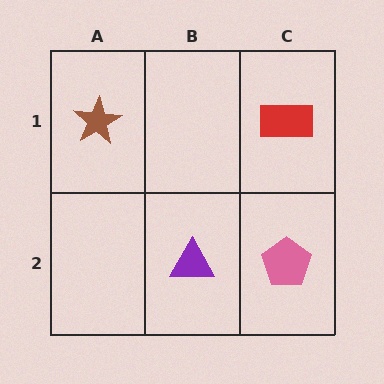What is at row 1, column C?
A red rectangle.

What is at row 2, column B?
A purple triangle.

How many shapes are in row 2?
2 shapes.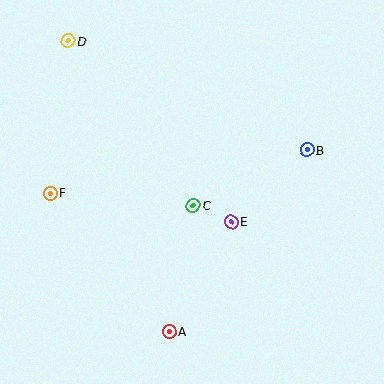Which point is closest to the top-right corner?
Point B is closest to the top-right corner.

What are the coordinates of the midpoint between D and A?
The midpoint between D and A is at (119, 186).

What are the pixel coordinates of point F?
Point F is at (50, 193).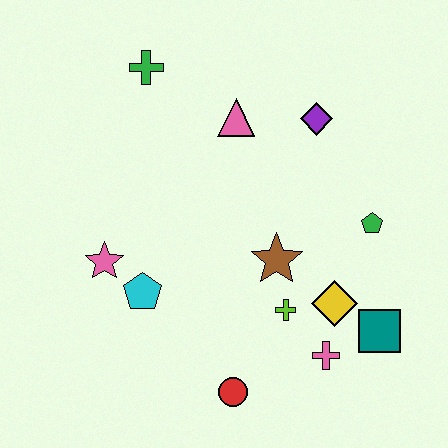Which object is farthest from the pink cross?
The green cross is farthest from the pink cross.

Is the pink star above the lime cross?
Yes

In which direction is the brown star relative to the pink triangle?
The brown star is below the pink triangle.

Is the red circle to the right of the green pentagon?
No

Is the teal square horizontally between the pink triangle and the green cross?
No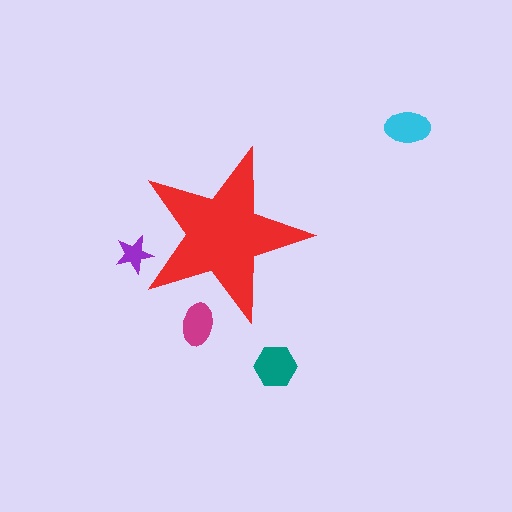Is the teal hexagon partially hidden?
No, the teal hexagon is fully visible.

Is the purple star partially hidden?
Yes, the purple star is partially hidden behind the red star.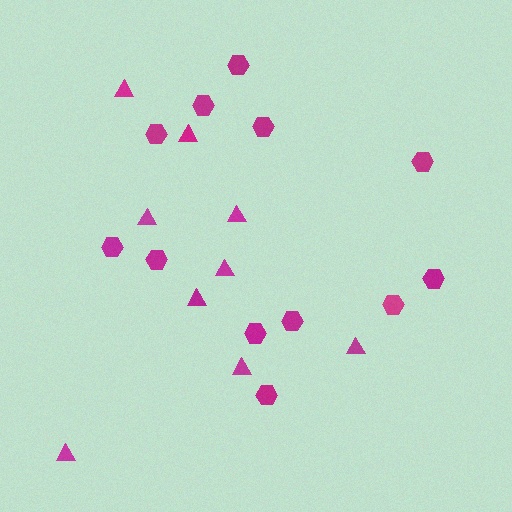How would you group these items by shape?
There are 2 groups: one group of triangles (9) and one group of hexagons (12).